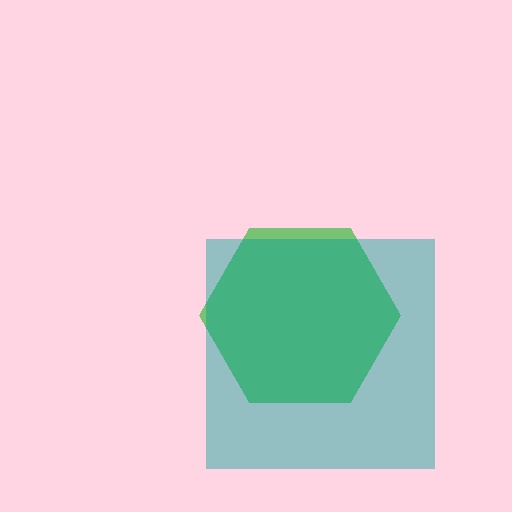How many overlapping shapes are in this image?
There are 2 overlapping shapes in the image.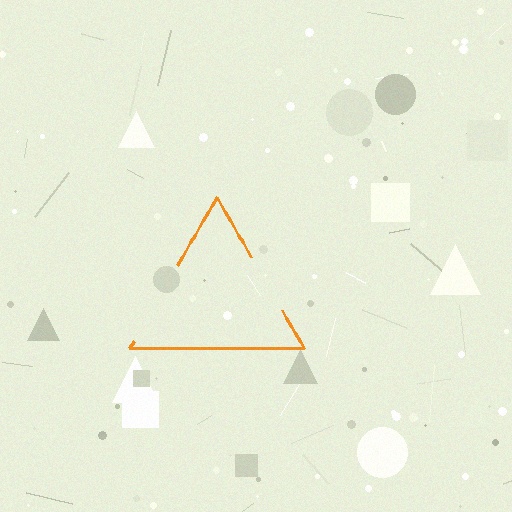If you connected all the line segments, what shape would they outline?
They would outline a triangle.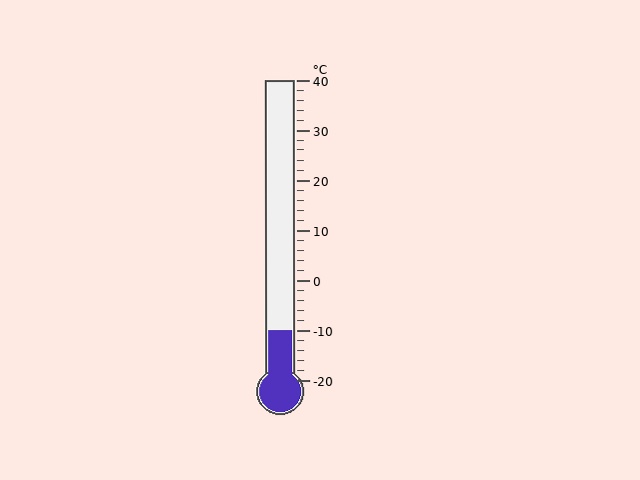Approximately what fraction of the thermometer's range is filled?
The thermometer is filled to approximately 15% of its range.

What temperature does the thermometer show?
The thermometer shows approximately -10°C.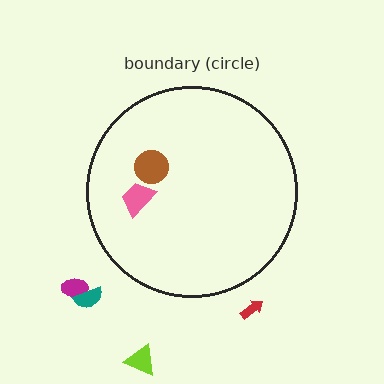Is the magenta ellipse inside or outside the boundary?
Outside.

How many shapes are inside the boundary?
2 inside, 4 outside.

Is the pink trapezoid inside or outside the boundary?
Inside.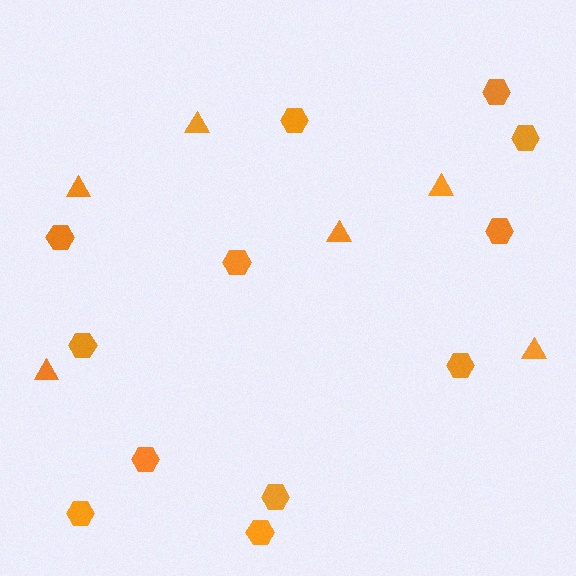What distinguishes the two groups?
There are 2 groups: one group of triangles (6) and one group of hexagons (12).